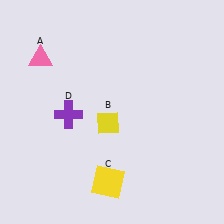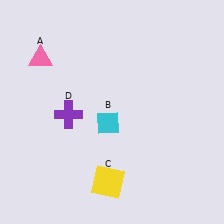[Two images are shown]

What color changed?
The diamond (B) changed from yellow in Image 1 to cyan in Image 2.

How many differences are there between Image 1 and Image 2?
There is 1 difference between the two images.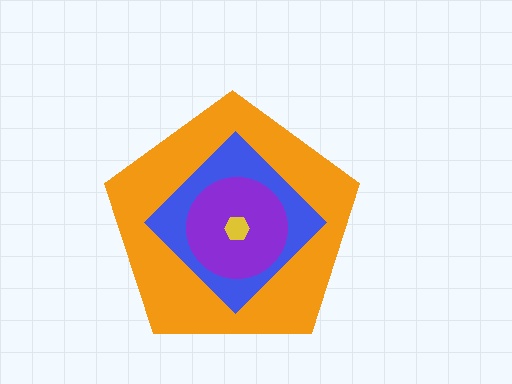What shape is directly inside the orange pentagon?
The blue diamond.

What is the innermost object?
The yellow hexagon.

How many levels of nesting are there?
4.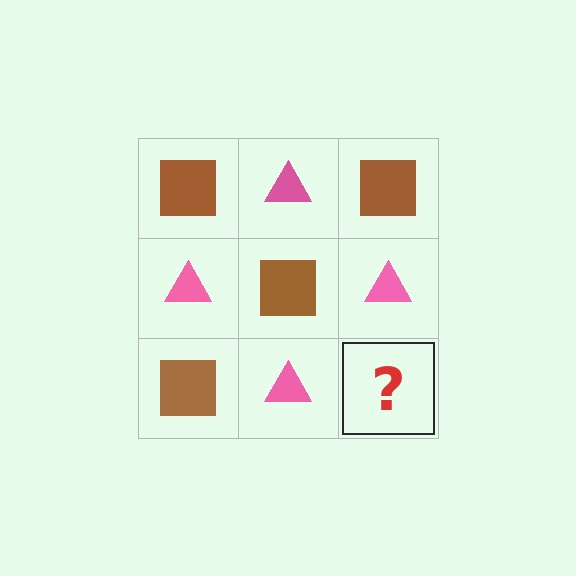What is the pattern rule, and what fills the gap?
The rule is that it alternates brown square and pink triangle in a checkerboard pattern. The gap should be filled with a brown square.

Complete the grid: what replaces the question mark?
The question mark should be replaced with a brown square.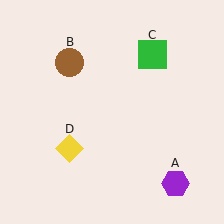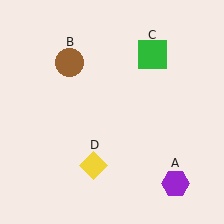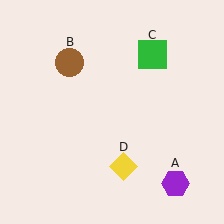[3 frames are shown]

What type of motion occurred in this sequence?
The yellow diamond (object D) rotated counterclockwise around the center of the scene.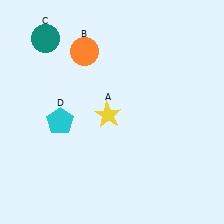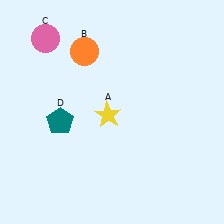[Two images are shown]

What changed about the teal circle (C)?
In Image 1, C is teal. In Image 2, it changed to pink.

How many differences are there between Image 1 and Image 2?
There are 2 differences between the two images.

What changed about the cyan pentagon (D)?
In Image 1, D is cyan. In Image 2, it changed to teal.